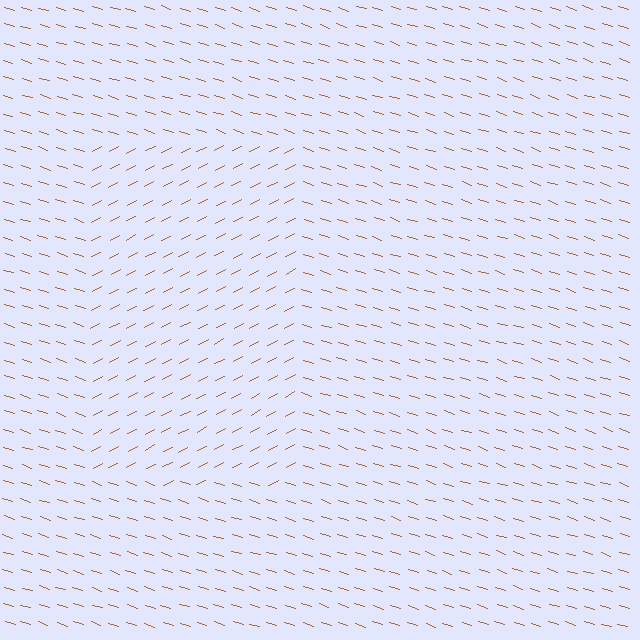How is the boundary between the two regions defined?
The boundary is defined purely by a change in line orientation (approximately 45 degrees difference). All lines are the same color and thickness.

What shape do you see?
I see a rectangle.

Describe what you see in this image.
The image is filled with small brown line segments. A rectangle region in the image has lines oriented differently from the surrounding lines, creating a visible texture boundary.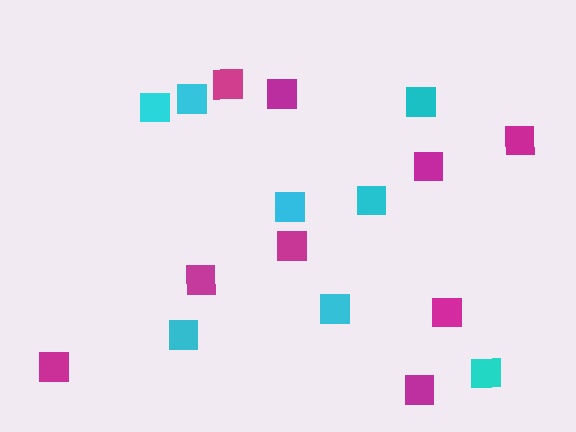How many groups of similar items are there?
There are 2 groups: one group of cyan squares (8) and one group of magenta squares (9).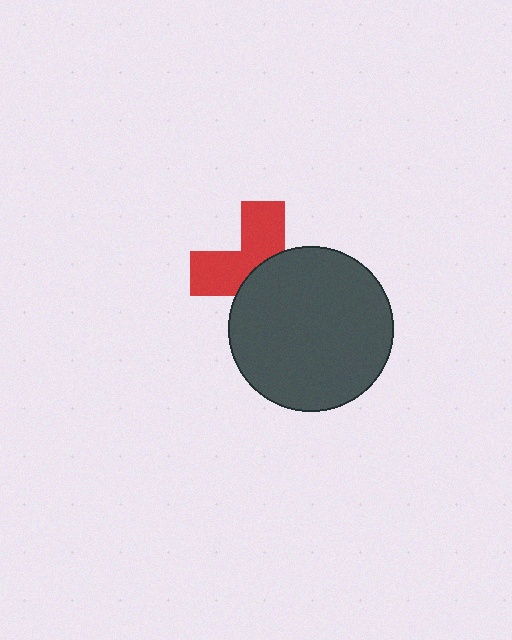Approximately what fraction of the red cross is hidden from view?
Roughly 55% of the red cross is hidden behind the dark gray circle.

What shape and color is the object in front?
The object in front is a dark gray circle.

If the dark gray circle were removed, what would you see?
You would see the complete red cross.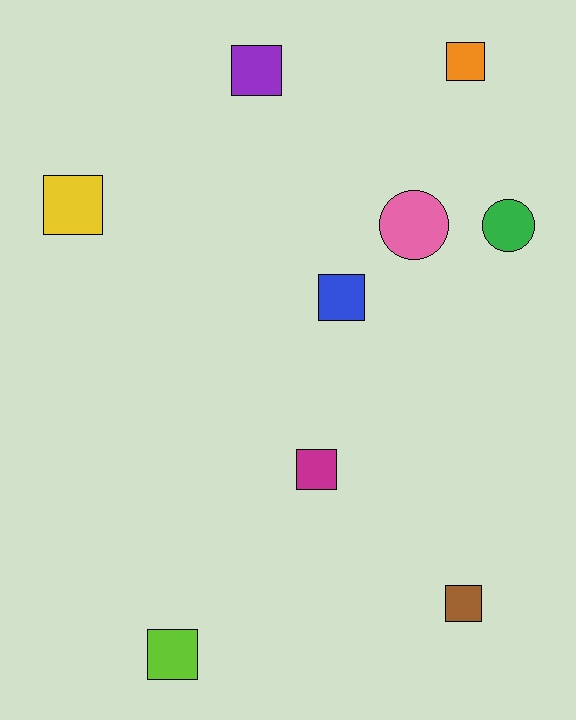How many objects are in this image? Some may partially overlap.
There are 9 objects.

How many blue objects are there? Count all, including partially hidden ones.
There is 1 blue object.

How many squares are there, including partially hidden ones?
There are 7 squares.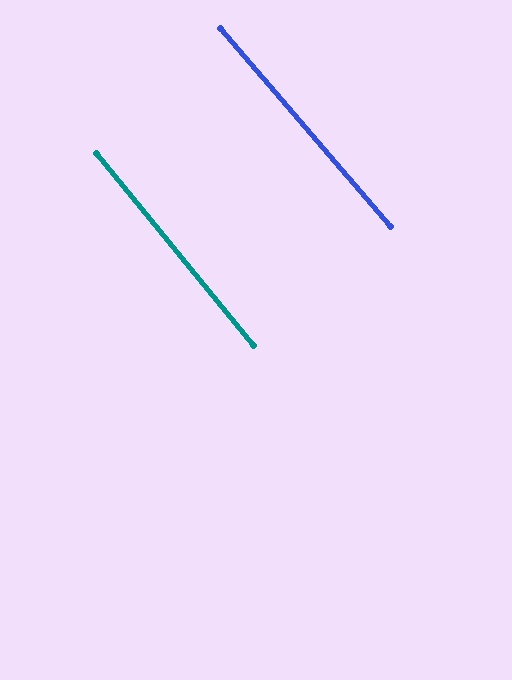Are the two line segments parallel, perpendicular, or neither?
Parallel — their directions differ by only 1.4°.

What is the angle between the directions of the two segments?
Approximately 1 degree.